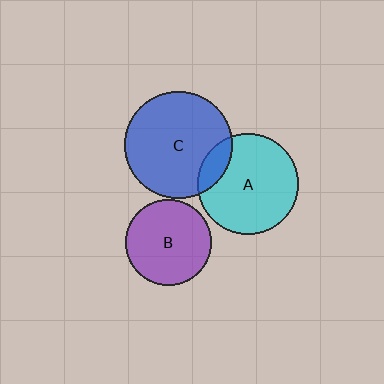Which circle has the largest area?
Circle C (blue).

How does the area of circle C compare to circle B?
Approximately 1.6 times.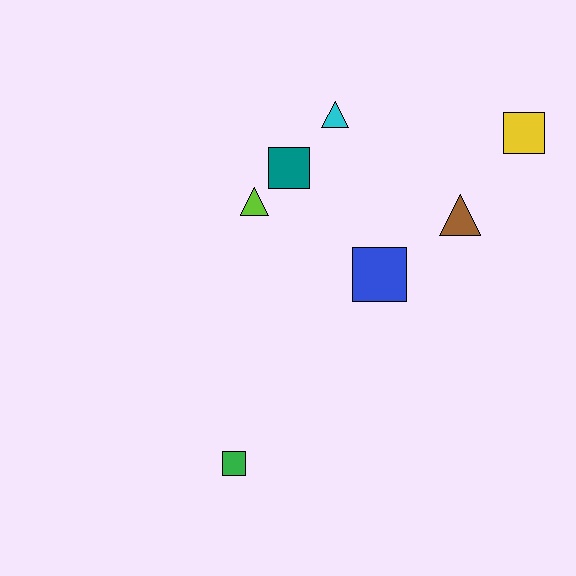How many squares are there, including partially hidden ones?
There are 4 squares.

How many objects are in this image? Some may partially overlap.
There are 7 objects.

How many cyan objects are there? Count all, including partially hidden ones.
There is 1 cyan object.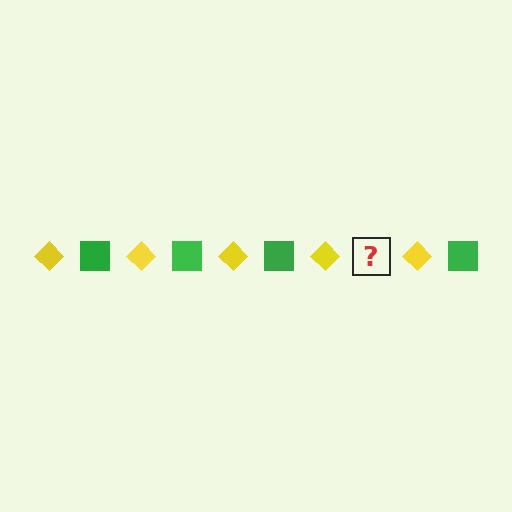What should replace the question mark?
The question mark should be replaced with a green square.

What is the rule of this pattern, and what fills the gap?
The rule is that the pattern alternates between yellow diamond and green square. The gap should be filled with a green square.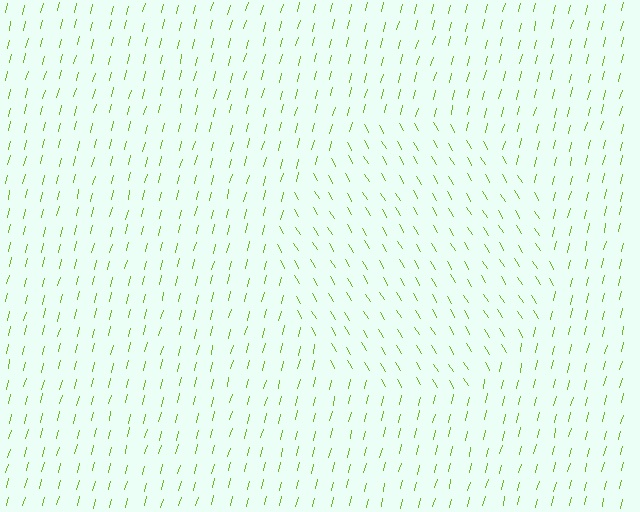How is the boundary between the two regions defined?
The boundary is defined purely by a change in line orientation (approximately 45 degrees difference). All lines are the same color and thickness.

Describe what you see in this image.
The image is filled with small lime line segments. A circle region in the image has lines oriented differently from the surrounding lines, creating a visible texture boundary.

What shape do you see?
I see a circle.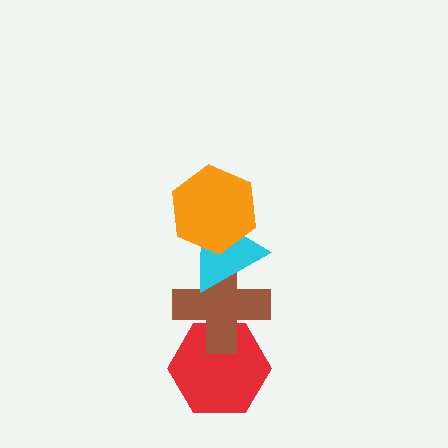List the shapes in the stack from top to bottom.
From top to bottom: the orange hexagon, the cyan triangle, the brown cross, the red hexagon.